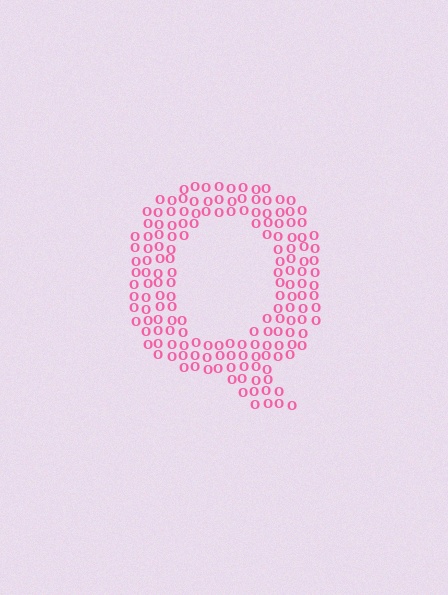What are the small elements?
The small elements are letter O's.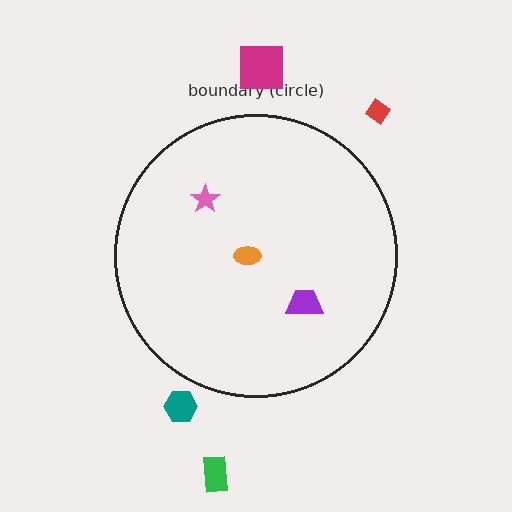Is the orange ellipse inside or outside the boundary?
Inside.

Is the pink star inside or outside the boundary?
Inside.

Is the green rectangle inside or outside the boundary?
Outside.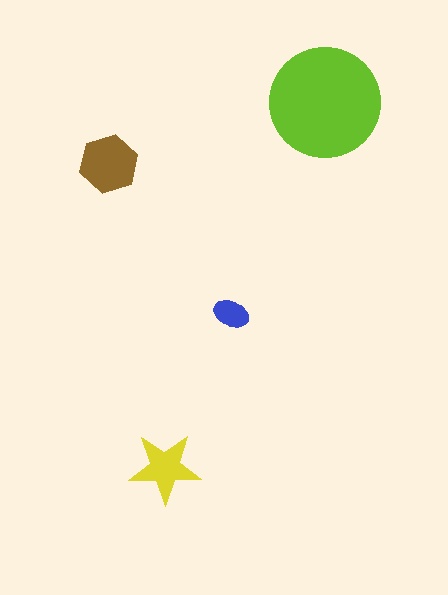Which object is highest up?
The lime circle is topmost.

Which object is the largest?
The lime circle.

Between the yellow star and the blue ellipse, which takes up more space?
The yellow star.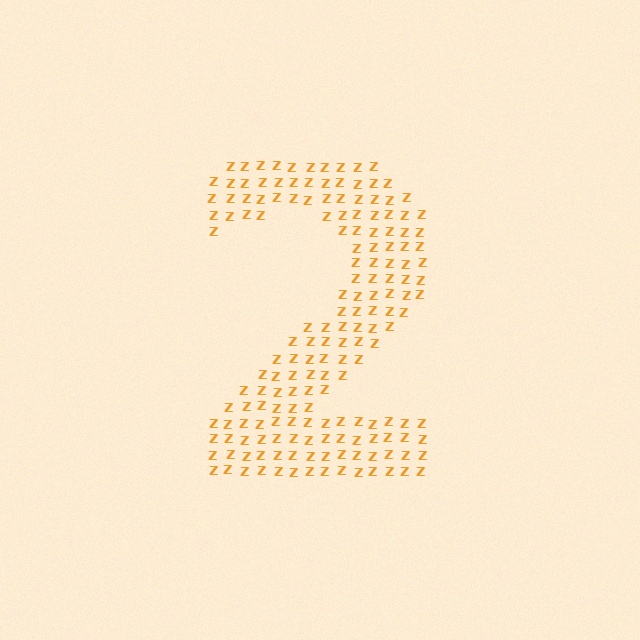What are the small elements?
The small elements are letter Z's.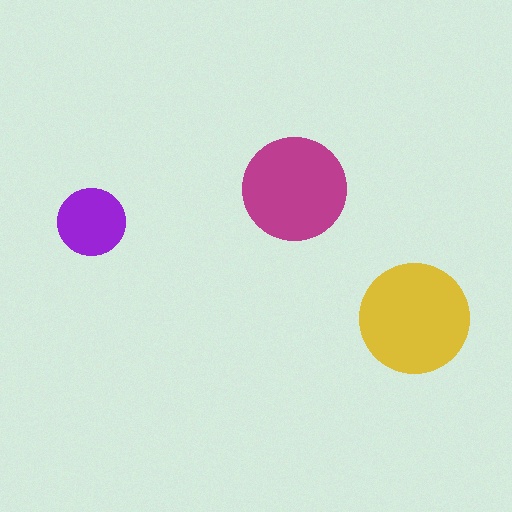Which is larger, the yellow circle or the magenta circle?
The yellow one.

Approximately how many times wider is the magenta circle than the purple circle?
About 1.5 times wider.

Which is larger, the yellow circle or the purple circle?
The yellow one.